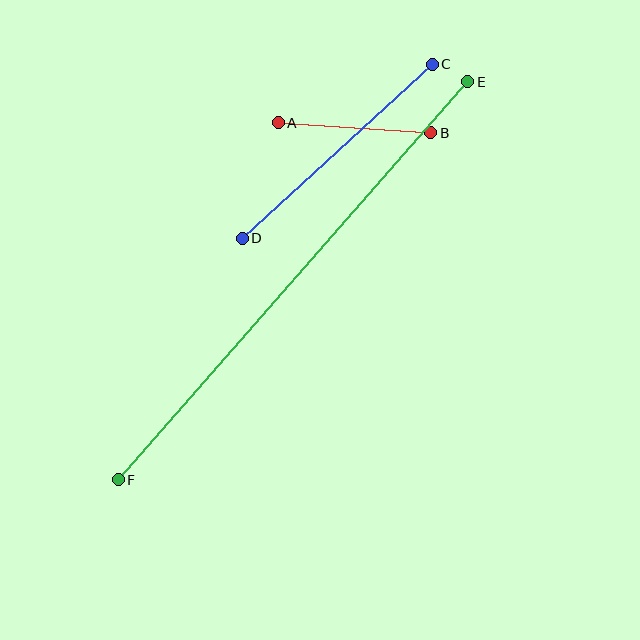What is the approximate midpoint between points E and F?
The midpoint is at approximately (293, 281) pixels.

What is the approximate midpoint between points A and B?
The midpoint is at approximately (354, 128) pixels.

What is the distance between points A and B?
The distance is approximately 153 pixels.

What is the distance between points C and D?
The distance is approximately 258 pixels.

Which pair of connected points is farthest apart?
Points E and F are farthest apart.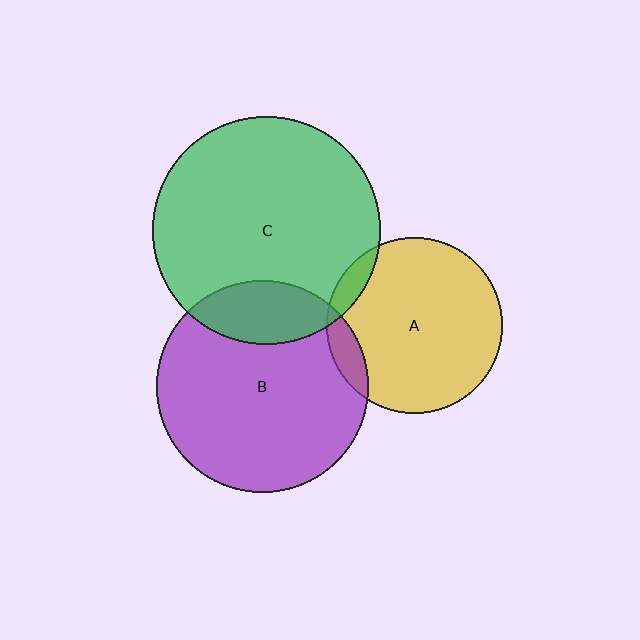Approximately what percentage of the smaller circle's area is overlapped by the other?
Approximately 10%.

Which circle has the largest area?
Circle C (green).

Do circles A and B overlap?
Yes.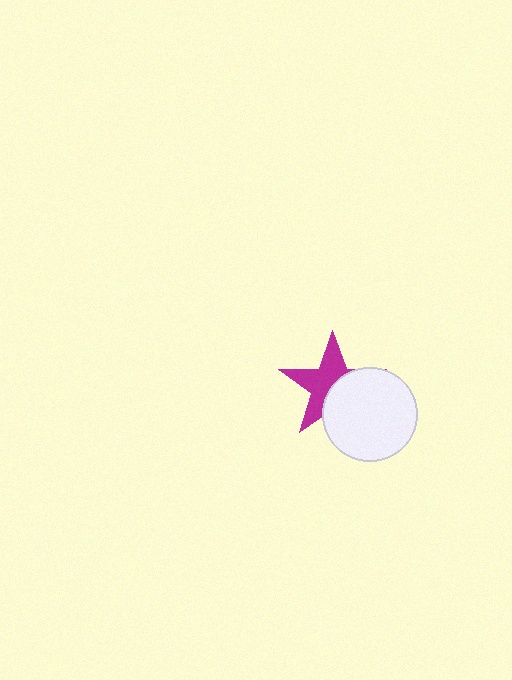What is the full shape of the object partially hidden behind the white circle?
The partially hidden object is a magenta star.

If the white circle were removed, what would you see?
You would see the complete magenta star.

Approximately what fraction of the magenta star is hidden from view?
Roughly 44% of the magenta star is hidden behind the white circle.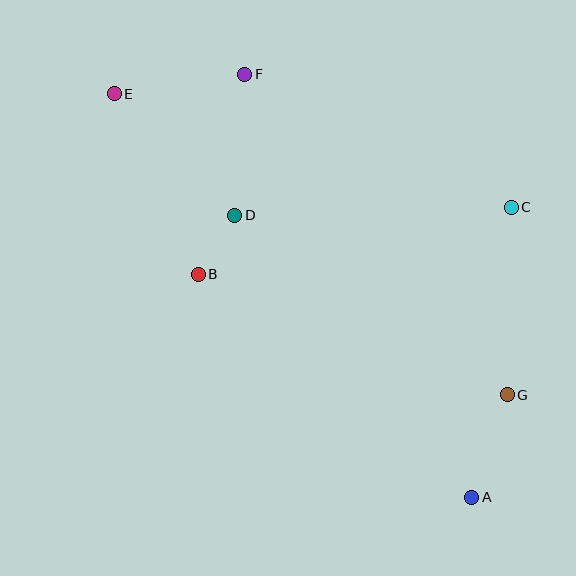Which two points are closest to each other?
Points B and D are closest to each other.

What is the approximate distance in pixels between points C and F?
The distance between C and F is approximately 298 pixels.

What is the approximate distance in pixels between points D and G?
The distance between D and G is approximately 327 pixels.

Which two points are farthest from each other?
Points A and E are farthest from each other.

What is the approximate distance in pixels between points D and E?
The distance between D and E is approximately 171 pixels.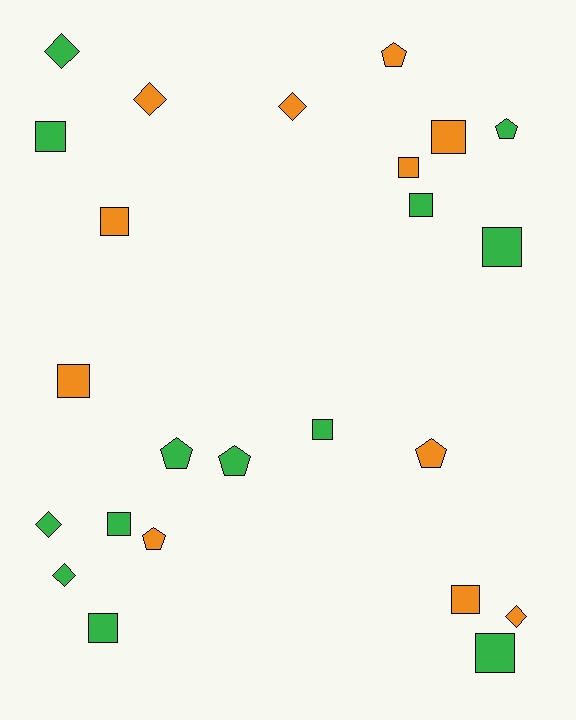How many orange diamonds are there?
There are 3 orange diamonds.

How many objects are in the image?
There are 24 objects.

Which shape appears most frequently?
Square, with 12 objects.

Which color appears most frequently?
Green, with 13 objects.